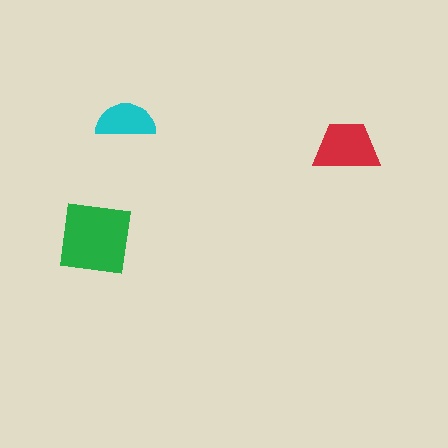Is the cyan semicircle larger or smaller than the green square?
Smaller.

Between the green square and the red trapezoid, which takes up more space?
The green square.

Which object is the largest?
The green square.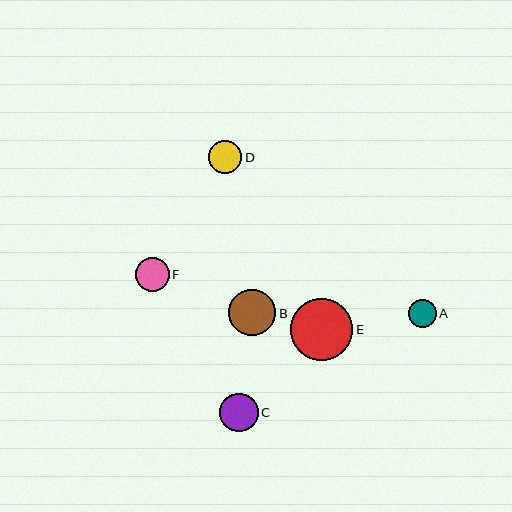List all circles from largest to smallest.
From largest to smallest: E, B, C, F, D, A.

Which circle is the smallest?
Circle A is the smallest with a size of approximately 28 pixels.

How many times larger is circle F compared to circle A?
Circle F is approximately 1.2 times the size of circle A.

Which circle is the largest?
Circle E is the largest with a size of approximately 62 pixels.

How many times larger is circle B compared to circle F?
Circle B is approximately 1.4 times the size of circle F.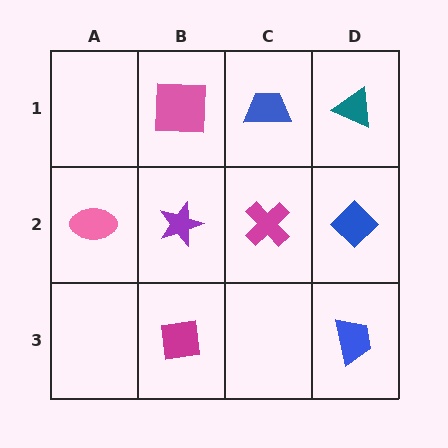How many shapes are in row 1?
3 shapes.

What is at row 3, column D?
A blue trapezoid.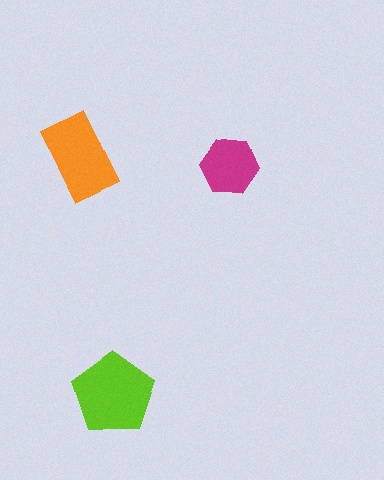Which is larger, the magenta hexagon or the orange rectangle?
The orange rectangle.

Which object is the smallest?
The magenta hexagon.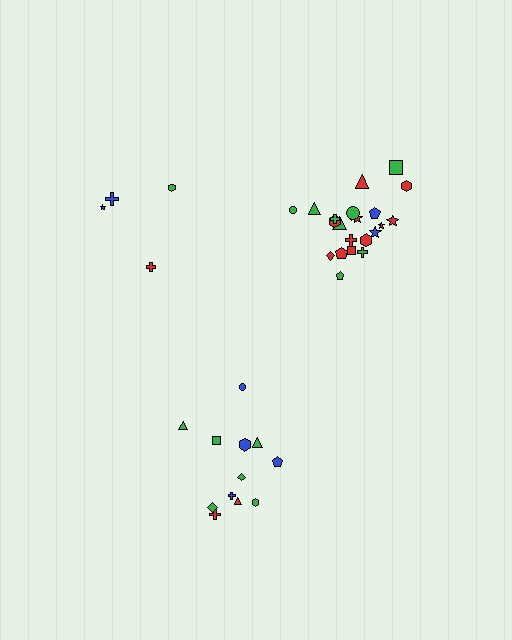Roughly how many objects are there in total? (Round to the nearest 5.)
Roughly 40 objects in total.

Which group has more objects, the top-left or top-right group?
The top-right group.